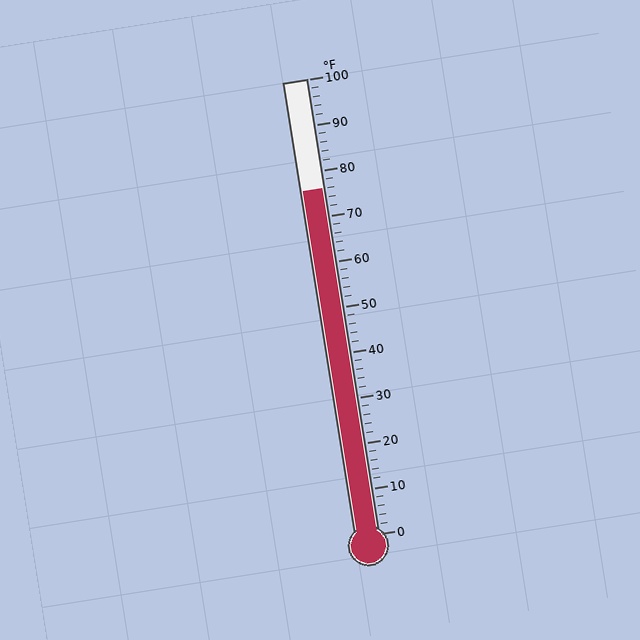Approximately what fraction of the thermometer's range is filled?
The thermometer is filled to approximately 75% of its range.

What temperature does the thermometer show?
The thermometer shows approximately 76°F.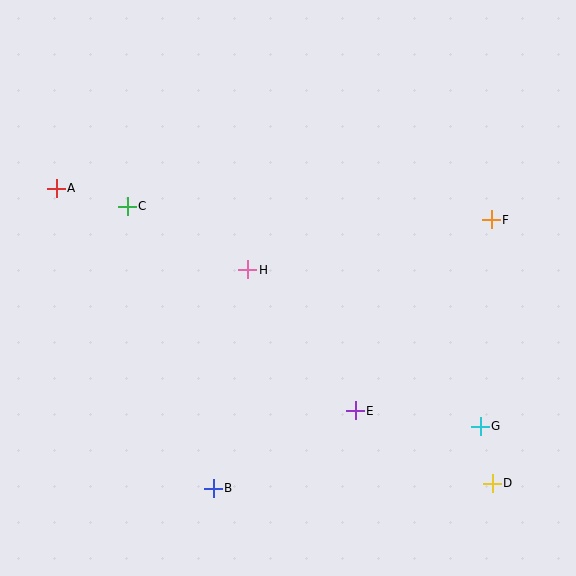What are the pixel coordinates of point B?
Point B is at (213, 488).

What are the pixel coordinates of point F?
Point F is at (491, 220).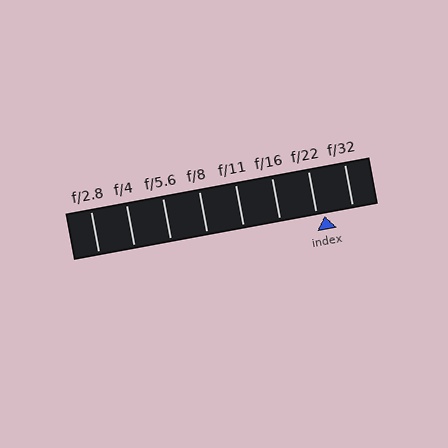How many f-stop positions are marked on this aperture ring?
There are 8 f-stop positions marked.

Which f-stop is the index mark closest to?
The index mark is closest to f/22.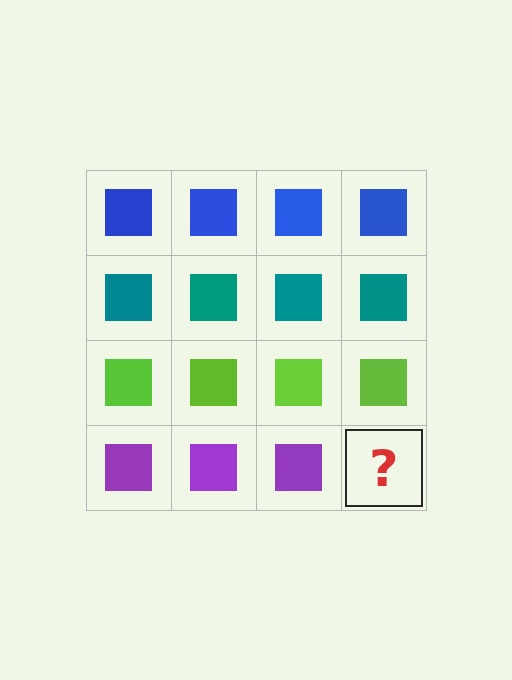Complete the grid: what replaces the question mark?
The question mark should be replaced with a purple square.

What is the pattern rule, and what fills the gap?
The rule is that each row has a consistent color. The gap should be filled with a purple square.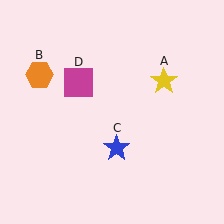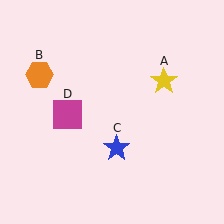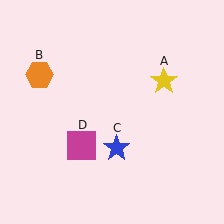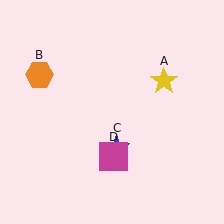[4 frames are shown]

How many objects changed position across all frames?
1 object changed position: magenta square (object D).